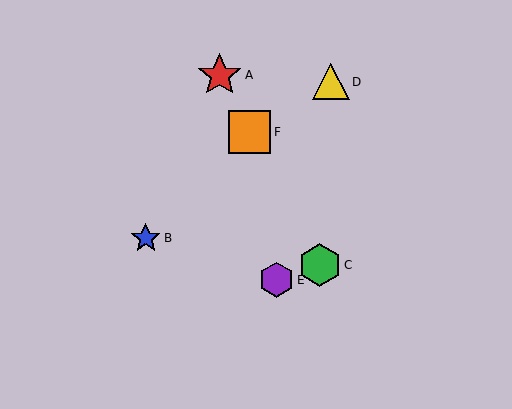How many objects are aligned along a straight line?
3 objects (A, C, F) are aligned along a straight line.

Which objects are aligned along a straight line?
Objects A, C, F are aligned along a straight line.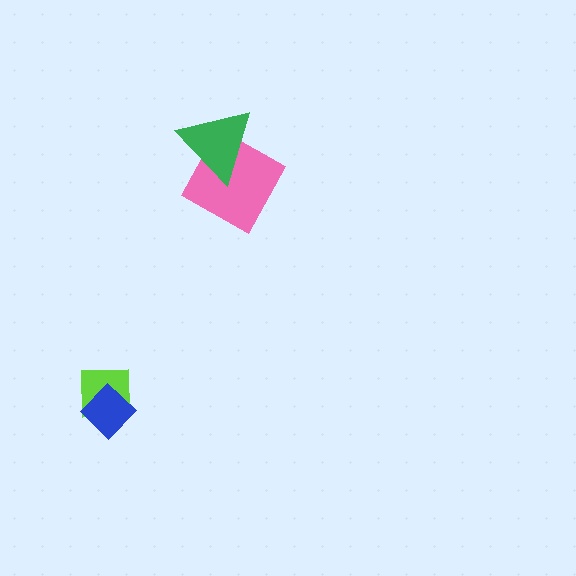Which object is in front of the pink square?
The green triangle is in front of the pink square.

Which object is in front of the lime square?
The blue diamond is in front of the lime square.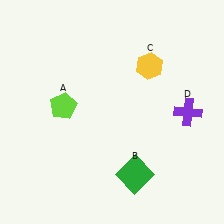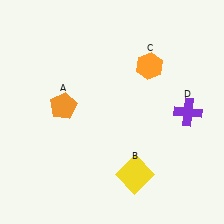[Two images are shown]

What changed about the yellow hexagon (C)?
In Image 1, C is yellow. In Image 2, it changed to orange.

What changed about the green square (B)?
In Image 1, B is green. In Image 2, it changed to yellow.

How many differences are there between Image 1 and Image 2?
There are 3 differences between the two images.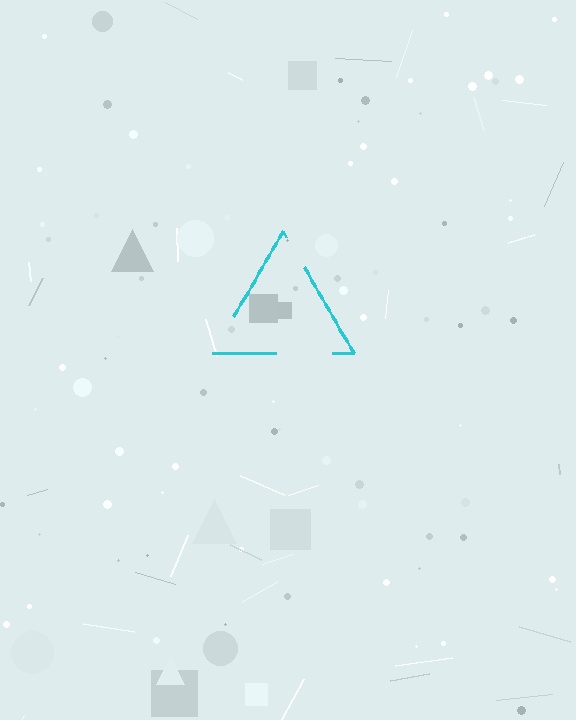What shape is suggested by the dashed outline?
The dashed outline suggests a triangle.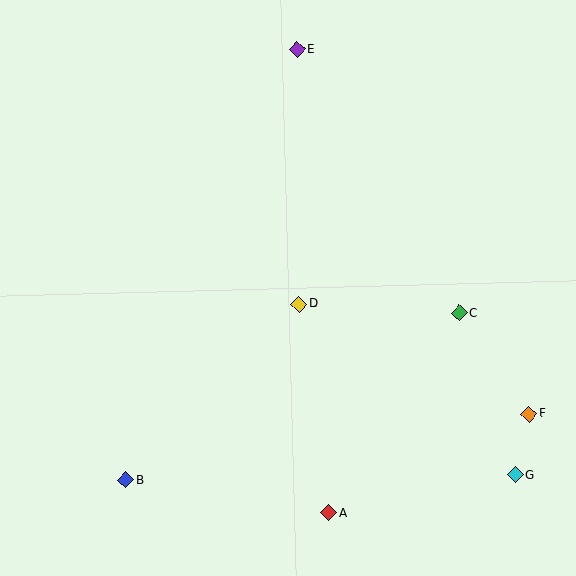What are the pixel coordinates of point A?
Point A is at (329, 513).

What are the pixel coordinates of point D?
Point D is at (299, 304).